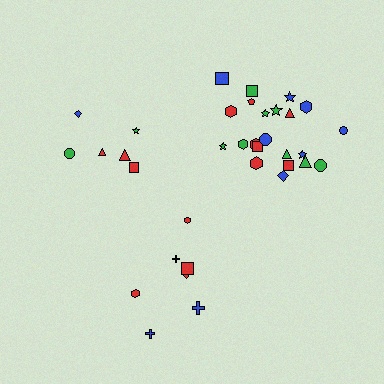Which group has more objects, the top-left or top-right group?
The top-right group.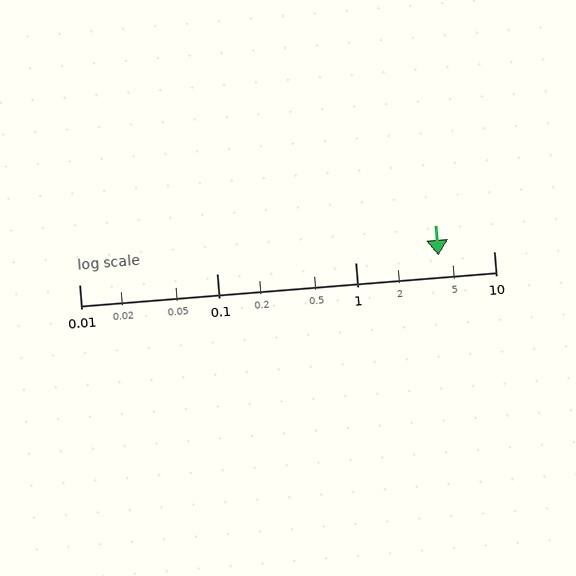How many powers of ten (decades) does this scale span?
The scale spans 3 decades, from 0.01 to 10.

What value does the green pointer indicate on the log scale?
The pointer indicates approximately 4.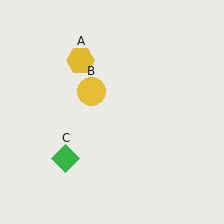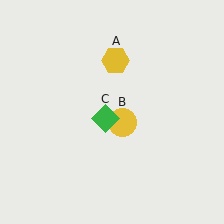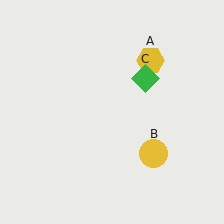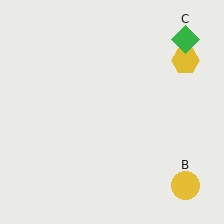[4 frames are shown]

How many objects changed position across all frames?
3 objects changed position: yellow hexagon (object A), yellow circle (object B), green diamond (object C).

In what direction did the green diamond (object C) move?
The green diamond (object C) moved up and to the right.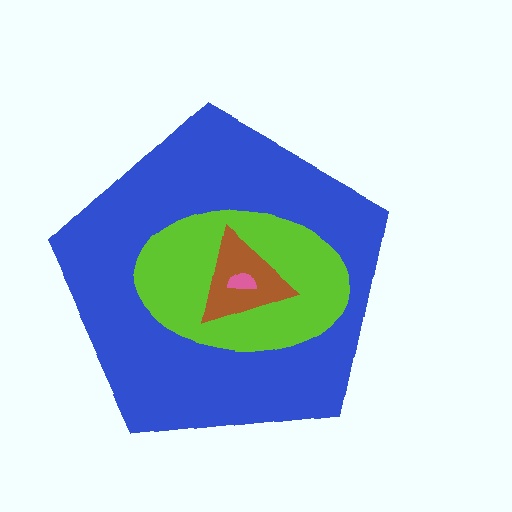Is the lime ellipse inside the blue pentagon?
Yes.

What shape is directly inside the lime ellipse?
The brown triangle.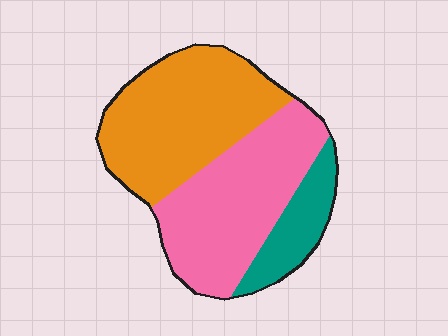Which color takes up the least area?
Teal, at roughly 15%.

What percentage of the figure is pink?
Pink covers roughly 40% of the figure.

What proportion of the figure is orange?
Orange covers 43% of the figure.